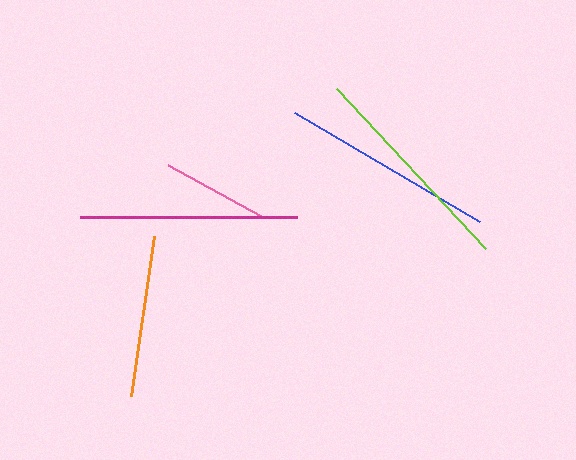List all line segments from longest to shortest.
From longest to shortest: lime, magenta, blue, orange, pink.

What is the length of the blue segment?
The blue segment is approximately 215 pixels long.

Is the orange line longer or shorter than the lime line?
The lime line is longer than the orange line.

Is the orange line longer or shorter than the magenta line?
The magenta line is longer than the orange line.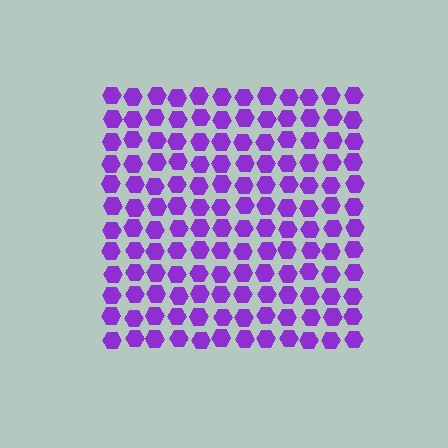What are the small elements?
The small elements are hexagons.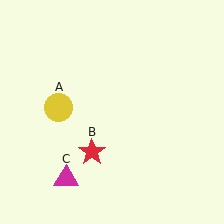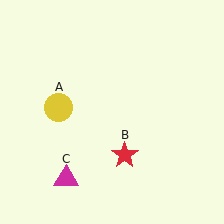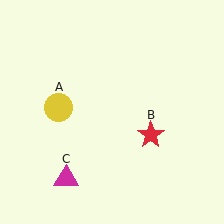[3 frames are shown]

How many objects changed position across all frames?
1 object changed position: red star (object B).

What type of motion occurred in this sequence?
The red star (object B) rotated counterclockwise around the center of the scene.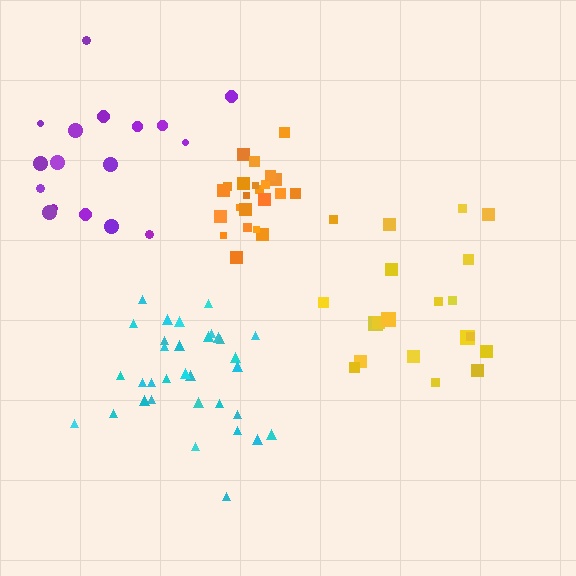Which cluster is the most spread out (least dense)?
Purple.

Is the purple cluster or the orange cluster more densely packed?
Orange.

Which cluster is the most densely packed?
Orange.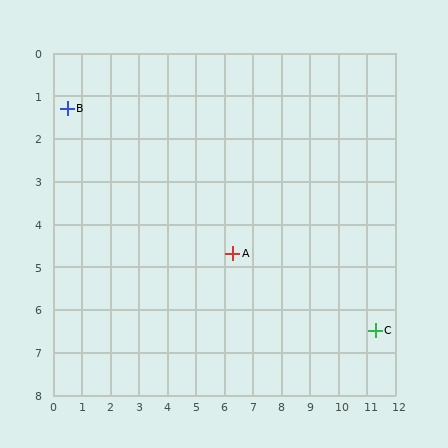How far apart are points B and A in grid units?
Points B and A are about 6.7 grid units apart.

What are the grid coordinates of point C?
Point C is at approximately (11.3, 6.5).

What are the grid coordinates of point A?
Point A is at approximately (6.3, 4.7).